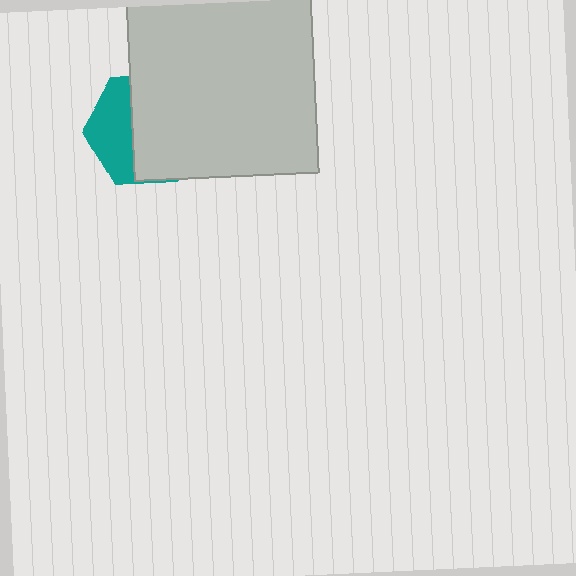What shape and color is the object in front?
The object in front is a light gray square.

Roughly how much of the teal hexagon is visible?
A small part of it is visible (roughly 38%).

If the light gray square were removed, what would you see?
You would see the complete teal hexagon.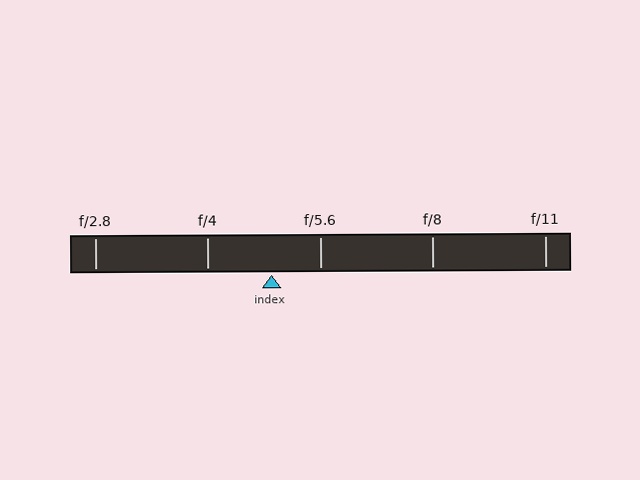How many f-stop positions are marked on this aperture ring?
There are 5 f-stop positions marked.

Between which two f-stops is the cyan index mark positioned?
The index mark is between f/4 and f/5.6.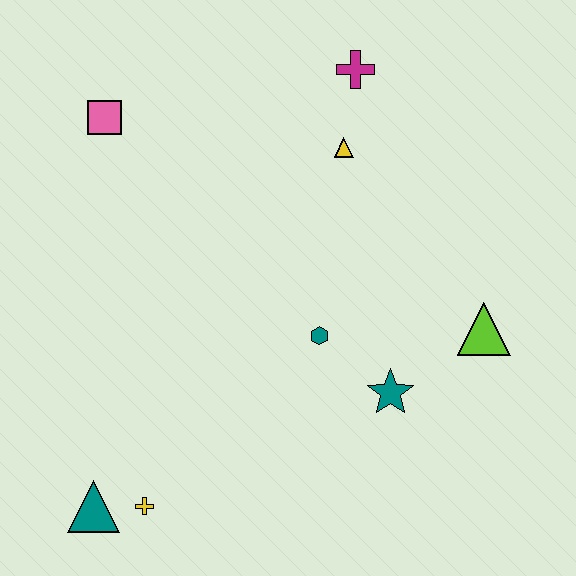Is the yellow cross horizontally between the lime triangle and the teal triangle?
Yes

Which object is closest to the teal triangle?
The yellow cross is closest to the teal triangle.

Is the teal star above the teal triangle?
Yes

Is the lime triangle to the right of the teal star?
Yes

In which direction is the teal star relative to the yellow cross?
The teal star is to the right of the yellow cross.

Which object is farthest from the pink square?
The lime triangle is farthest from the pink square.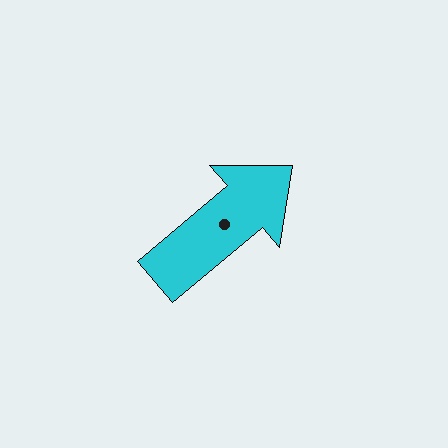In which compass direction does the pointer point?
Northeast.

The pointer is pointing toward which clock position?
Roughly 2 o'clock.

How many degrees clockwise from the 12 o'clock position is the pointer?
Approximately 50 degrees.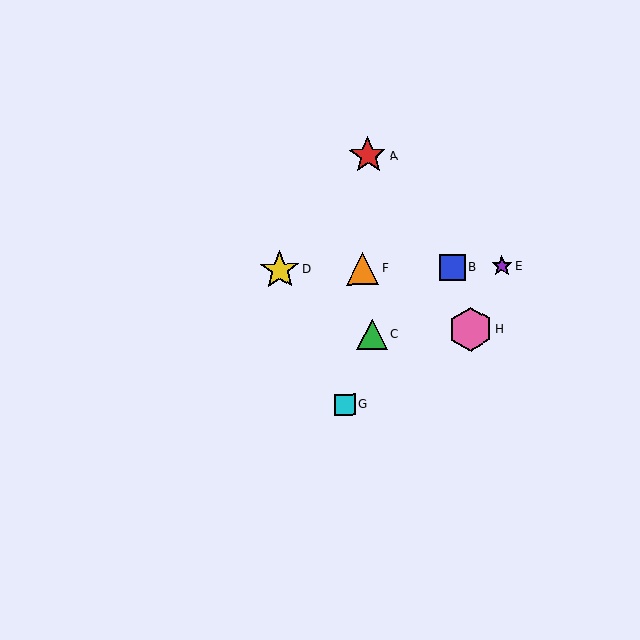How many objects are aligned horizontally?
4 objects (B, D, E, F) are aligned horizontally.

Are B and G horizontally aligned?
No, B is at y≈267 and G is at y≈405.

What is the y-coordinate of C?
Object C is at y≈335.